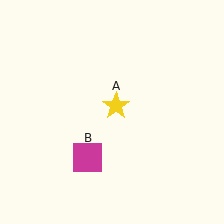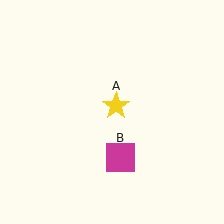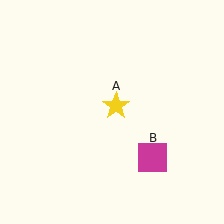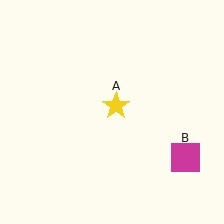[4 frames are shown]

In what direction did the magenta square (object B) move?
The magenta square (object B) moved right.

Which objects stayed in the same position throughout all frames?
Yellow star (object A) remained stationary.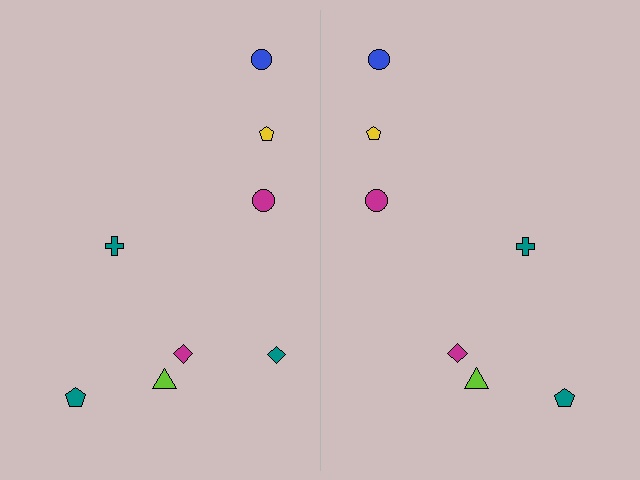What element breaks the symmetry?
A teal diamond is missing from the right side.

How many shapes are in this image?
There are 15 shapes in this image.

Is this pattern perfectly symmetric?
No, the pattern is not perfectly symmetric. A teal diamond is missing from the right side.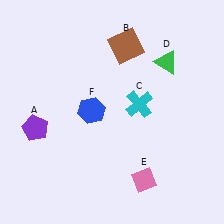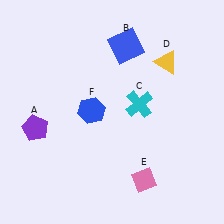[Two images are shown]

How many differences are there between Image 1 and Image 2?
There are 2 differences between the two images.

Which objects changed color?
B changed from brown to blue. D changed from green to yellow.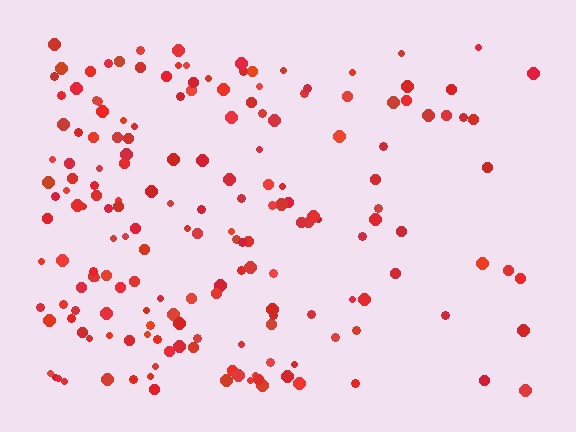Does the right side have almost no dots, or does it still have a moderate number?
Still a moderate number, just noticeably fewer than the left.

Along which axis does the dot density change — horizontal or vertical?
Horizontal.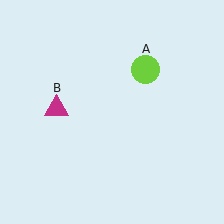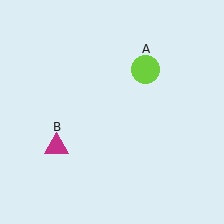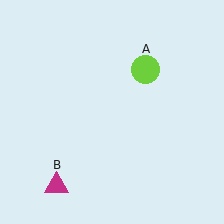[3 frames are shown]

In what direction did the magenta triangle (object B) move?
The magenta triangle (object B) moved down.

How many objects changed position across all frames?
1 object changed position: magenta triangle (object B).